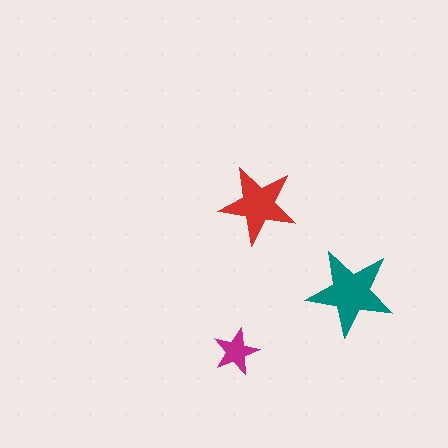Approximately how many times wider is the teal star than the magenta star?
About 2 times wider.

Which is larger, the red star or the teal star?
The teal one.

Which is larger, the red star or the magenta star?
The red one.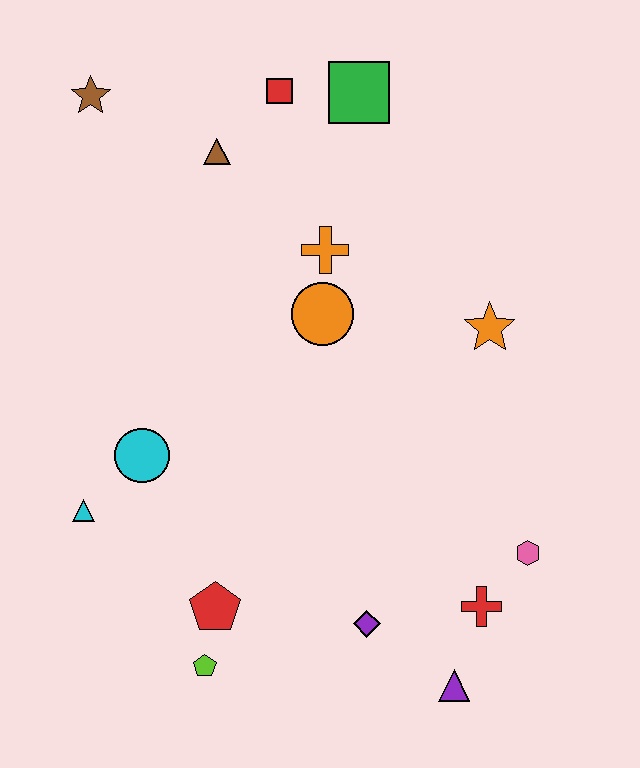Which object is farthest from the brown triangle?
The purple triangle is farthest from the brown triangle.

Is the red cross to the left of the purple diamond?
No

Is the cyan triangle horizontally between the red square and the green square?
No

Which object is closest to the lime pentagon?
The red pentagon is closest to the lime pentagon.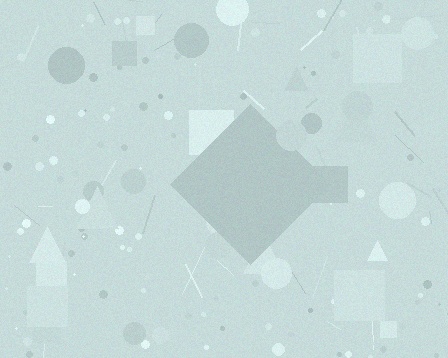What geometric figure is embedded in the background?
A diamond is embedded in the background.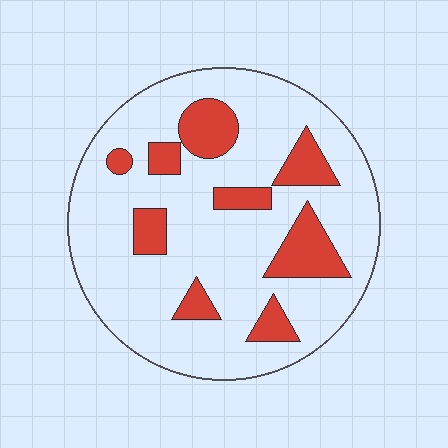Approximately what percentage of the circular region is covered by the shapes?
Approximately 20%.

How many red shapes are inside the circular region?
9.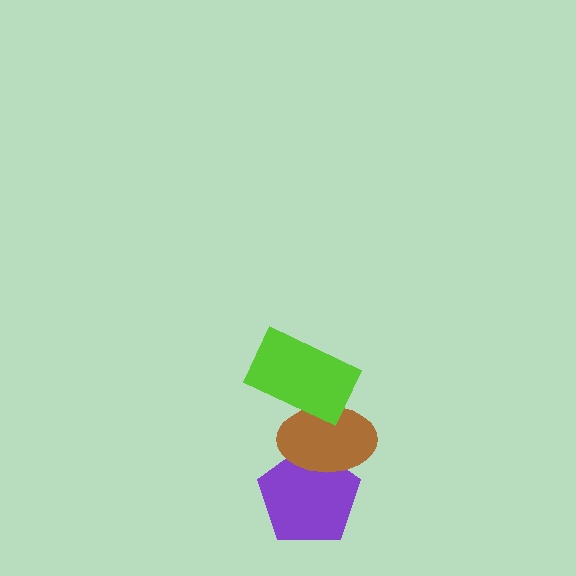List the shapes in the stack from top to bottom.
From top to bottom: the lime rectangle, the brown ellipse, the purple pentagon.